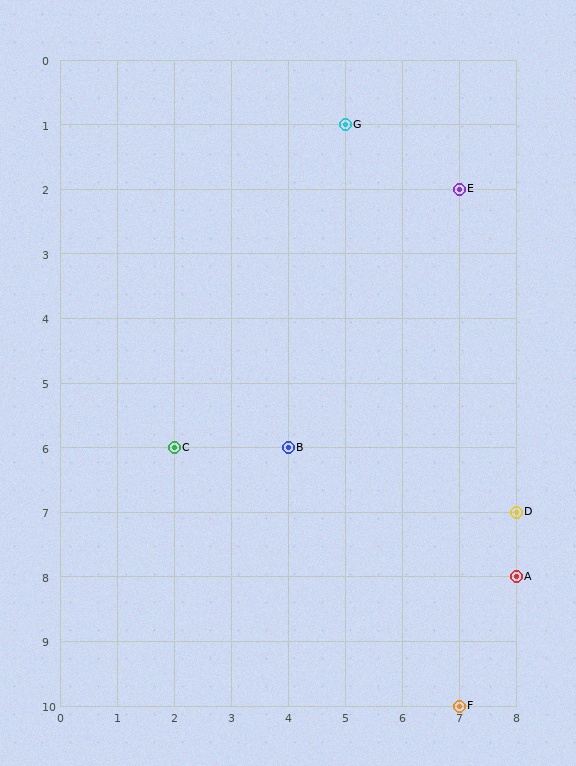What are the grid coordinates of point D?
Point D is at grid coordinates (8, 7).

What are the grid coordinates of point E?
Point E is at grid coordinates (7, 2).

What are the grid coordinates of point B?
Point B is at grid coordinates (4, 6).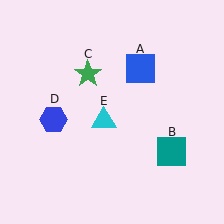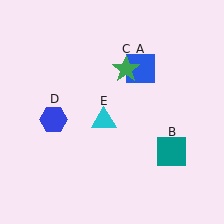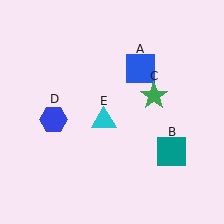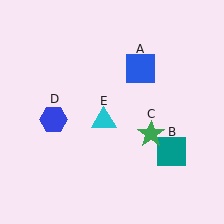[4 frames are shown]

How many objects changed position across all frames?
1 object changed position: green star (object C).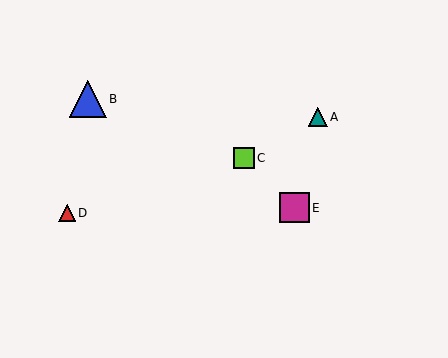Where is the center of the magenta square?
The center of the magenta square is at (294, 208).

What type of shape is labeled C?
Shape C is a lime square.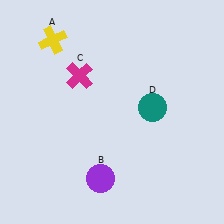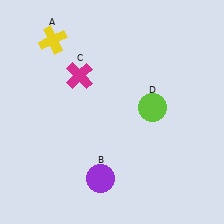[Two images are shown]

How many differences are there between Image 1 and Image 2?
There is 1 difference between the two images.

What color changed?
The circle (D) changed from teal in Image 1 to lime in Image 2.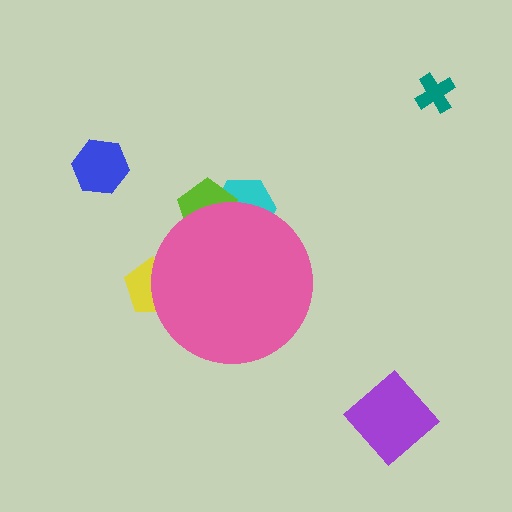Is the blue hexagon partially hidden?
No, the blue hexagon is fully visible.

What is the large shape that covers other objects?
A pink circle.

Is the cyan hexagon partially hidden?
Yes, the cyan hexagon is partially hidden behind the pink circle.